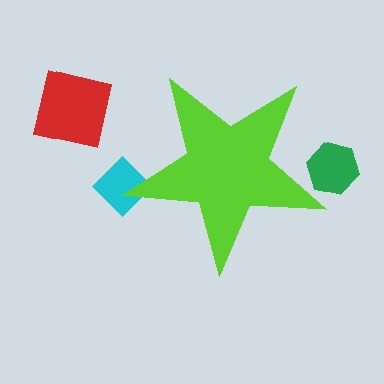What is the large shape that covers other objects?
A lime star.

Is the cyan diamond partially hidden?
Yes, the cyan diamond is partially hidden behind the lime star.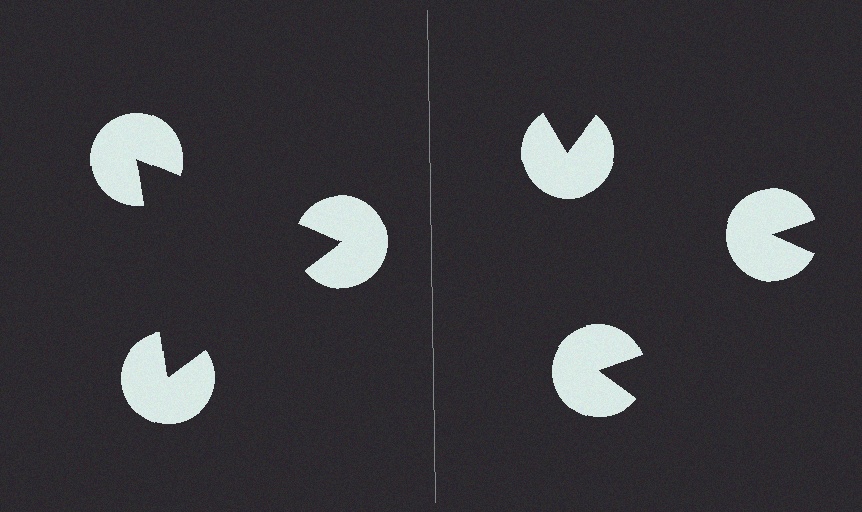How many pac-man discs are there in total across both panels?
6 — 3 on each side.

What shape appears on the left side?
An illusory triangle.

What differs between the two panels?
The pac-man discs are positioned identically on both sides; only the wedge orientations differ. On the left they align to a triangle; on the right they are misaligned.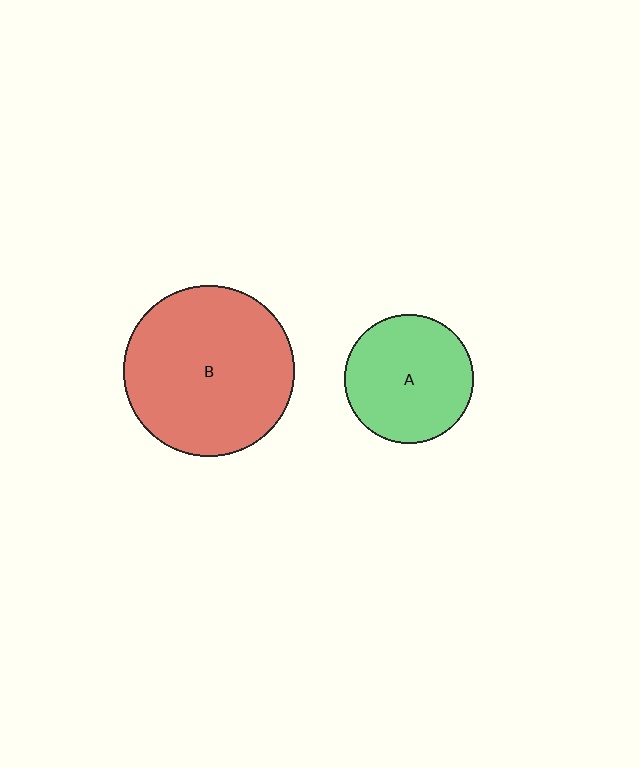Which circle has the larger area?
Circle B (red).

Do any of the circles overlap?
No, none of the circles overlap.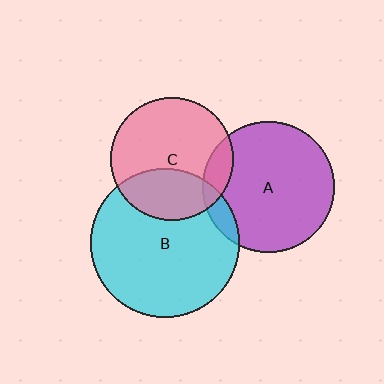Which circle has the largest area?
Circle B (cyan).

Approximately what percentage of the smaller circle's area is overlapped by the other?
Approximately 10%.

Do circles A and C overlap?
Yes.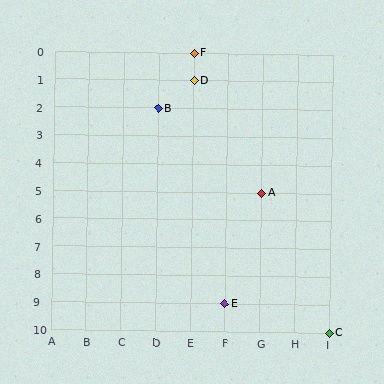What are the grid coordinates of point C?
Point C is at grid coordinates (I, 10).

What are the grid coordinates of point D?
Point D is at grid coordinates (E, 1).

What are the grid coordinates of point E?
Point E is at grid coordinates (F, 9).